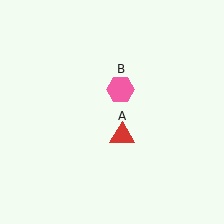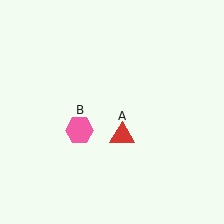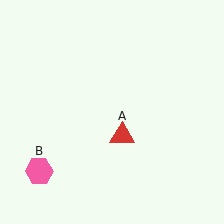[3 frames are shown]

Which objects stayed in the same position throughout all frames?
Red triangle (object A) remained stationary.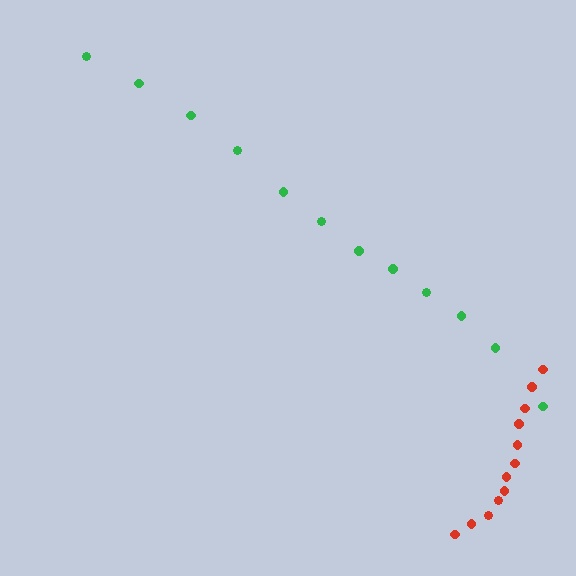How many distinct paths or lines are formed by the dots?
There are 2 distinct paths.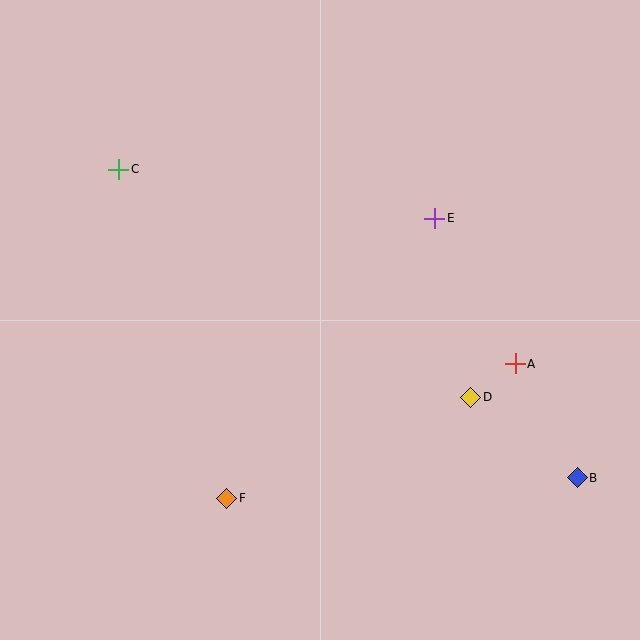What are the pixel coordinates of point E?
Point E is at (435, 218).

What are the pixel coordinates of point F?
Point F is at (227, 498).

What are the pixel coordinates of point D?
Point D is at (471, 397).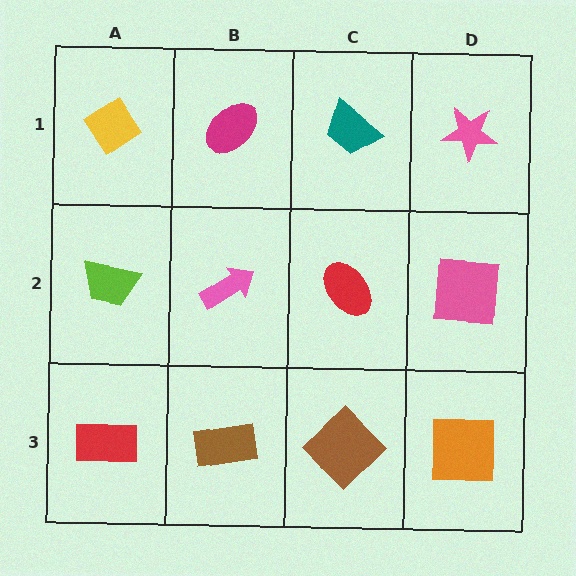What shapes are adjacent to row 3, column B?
A pink arrow (row 2, column B), a red rectangle (row 3, column A), a brown diamond (row 3, column C).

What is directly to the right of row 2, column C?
A pink square.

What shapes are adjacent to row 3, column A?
A lime trapezoid (row 2, column A), a brown rectangle (row 3, column B).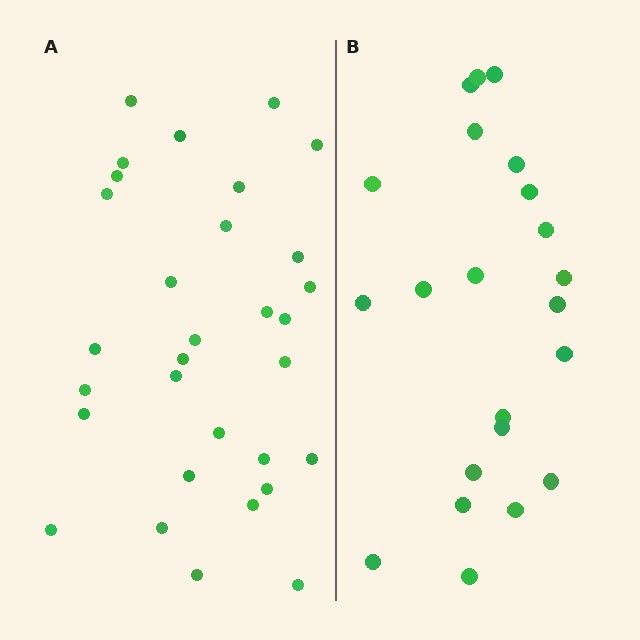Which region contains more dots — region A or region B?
Region A (the left region) has more dots.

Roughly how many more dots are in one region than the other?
Region A has roughly 8 or so more dots than region B.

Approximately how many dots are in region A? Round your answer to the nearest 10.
About 30 dots. (The exact count is 31, which rounds to 30.)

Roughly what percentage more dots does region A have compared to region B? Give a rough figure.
About 40% more.